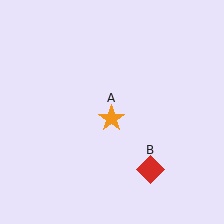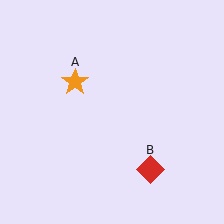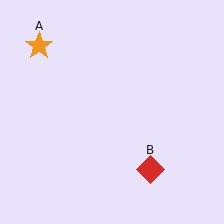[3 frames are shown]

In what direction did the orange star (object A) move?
The orange star (object A) moved up and to the left.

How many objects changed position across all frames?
1 object changed position: orange star (object A).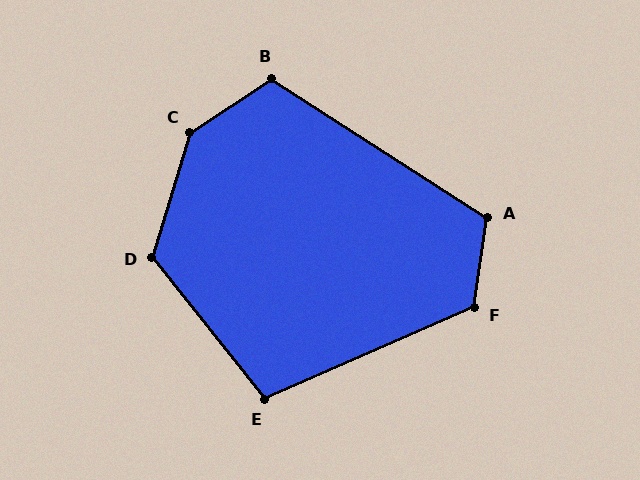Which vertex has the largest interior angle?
C, at approximately 140 degrees.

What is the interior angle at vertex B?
Approximately 114 degrees (obtuse).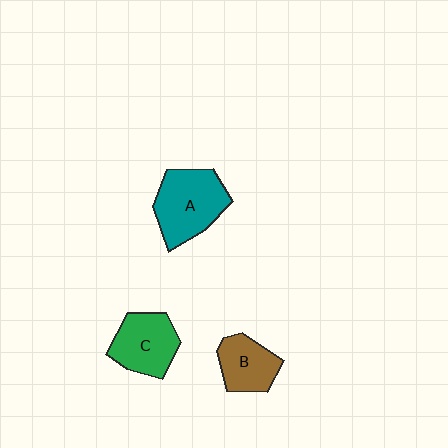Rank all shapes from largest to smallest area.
From largest to smallest: A (teal), C (green), B (brown).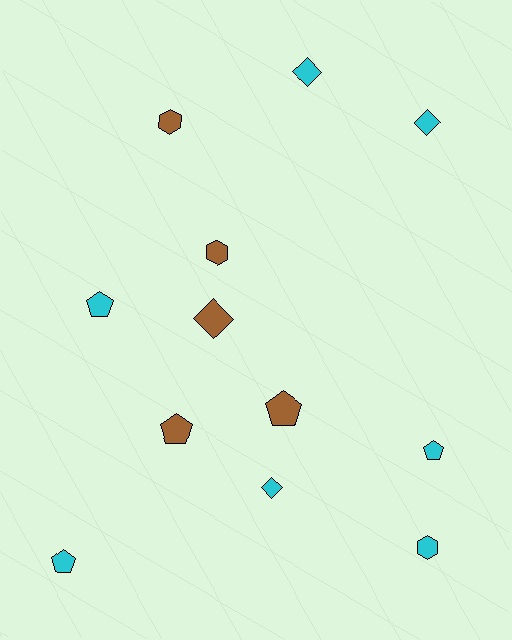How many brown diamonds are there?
There is 1 brown diamond.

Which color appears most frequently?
Cyan, with 7 objects.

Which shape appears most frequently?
Pentagon, with 5 objects.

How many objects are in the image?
There are 12 objects.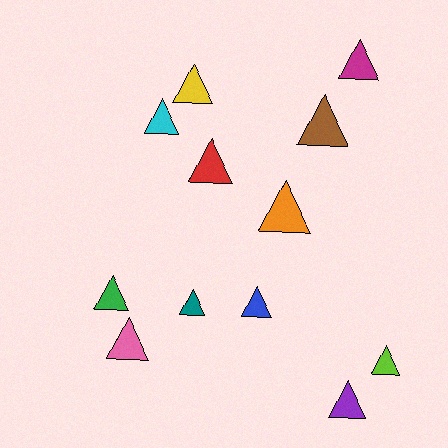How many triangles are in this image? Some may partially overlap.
There are 12 triangles.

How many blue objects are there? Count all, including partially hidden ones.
There is 1 blue object.